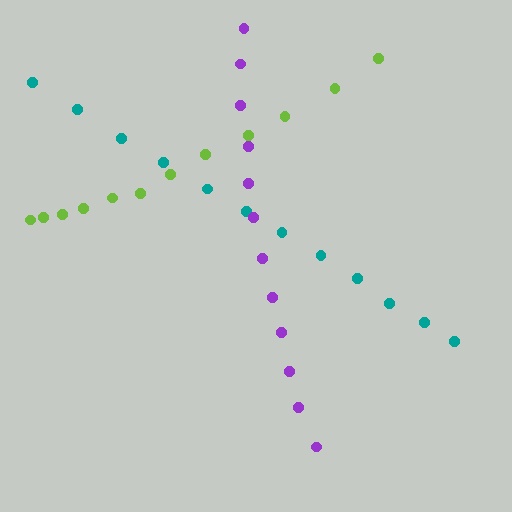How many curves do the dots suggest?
There are 3 distinct paths.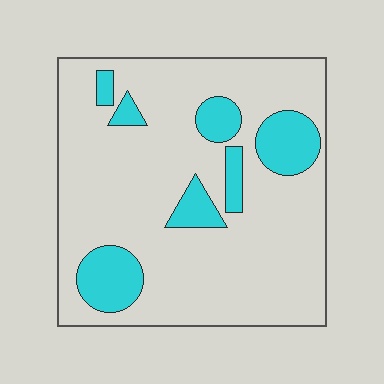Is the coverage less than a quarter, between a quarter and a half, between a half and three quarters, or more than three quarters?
Less than a quarter.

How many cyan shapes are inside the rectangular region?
7.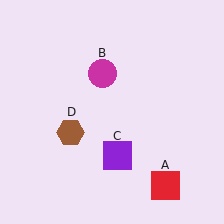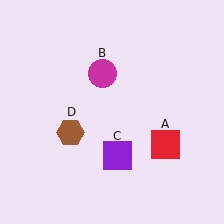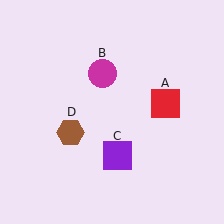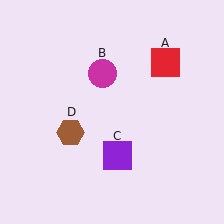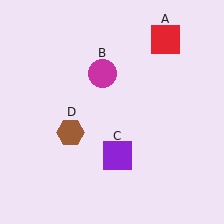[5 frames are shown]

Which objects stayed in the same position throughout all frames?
Magenta circle (object B) and purple square (object C) and brown hexagon (object D) remained stationary.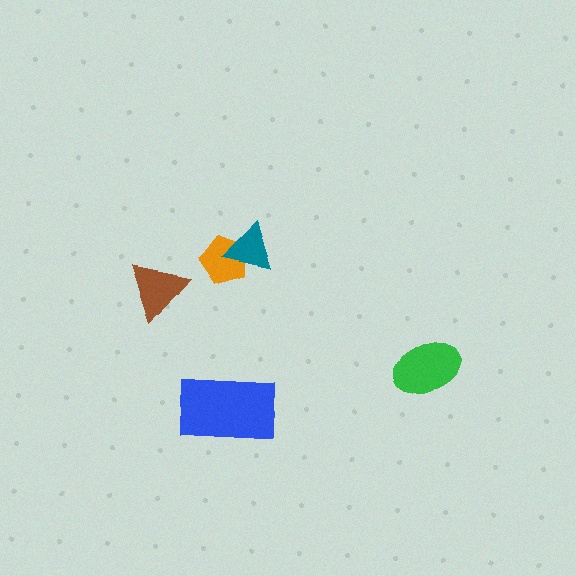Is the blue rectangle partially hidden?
No, no other shape covers it.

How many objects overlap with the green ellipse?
0 objects overlap with the green ellipse.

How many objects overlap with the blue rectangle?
0 objects overlap with the blue rectangle.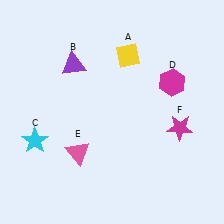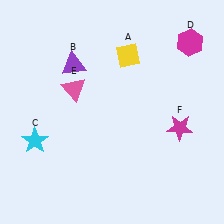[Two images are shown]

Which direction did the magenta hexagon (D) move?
The magenta hexagon (D) moved up.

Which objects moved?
The objects that moved are: the magenta hexagon (D), the pink triangle (E).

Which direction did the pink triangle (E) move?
The pink triangle (E) moved up.